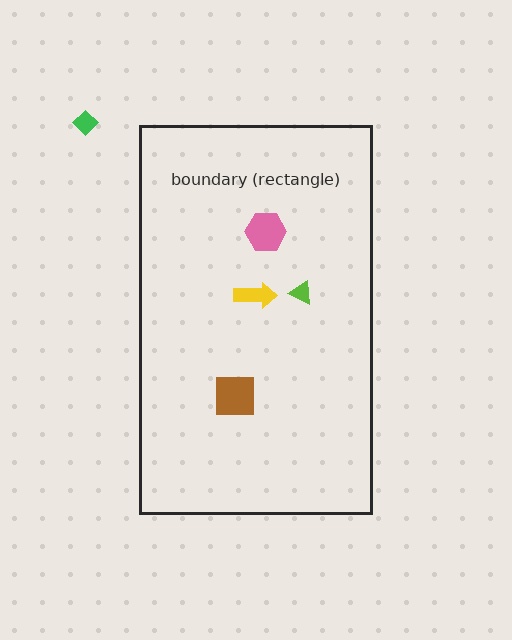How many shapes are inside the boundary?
4 inside, 1 outside.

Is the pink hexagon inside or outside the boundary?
Inside.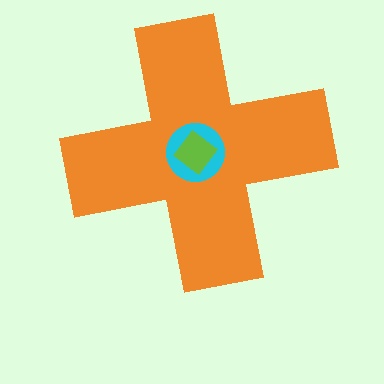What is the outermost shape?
The orange cross.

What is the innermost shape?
The lime diamond.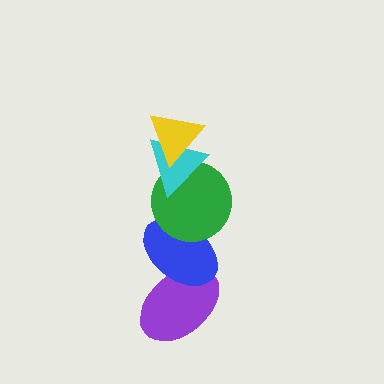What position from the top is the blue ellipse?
The blue ellipse is 4th from the top.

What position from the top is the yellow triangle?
The yellow triangle is 1st from the top.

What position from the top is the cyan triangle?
The cyan triangle is 2nd from the top.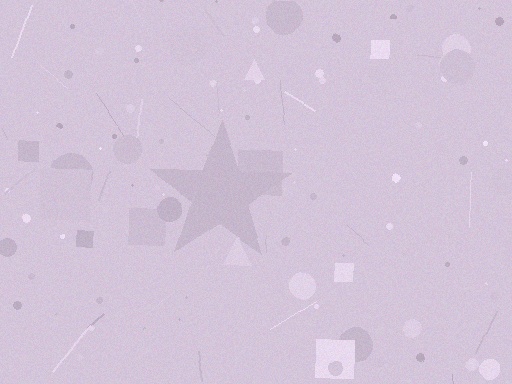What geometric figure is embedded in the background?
A star is embedded in the background.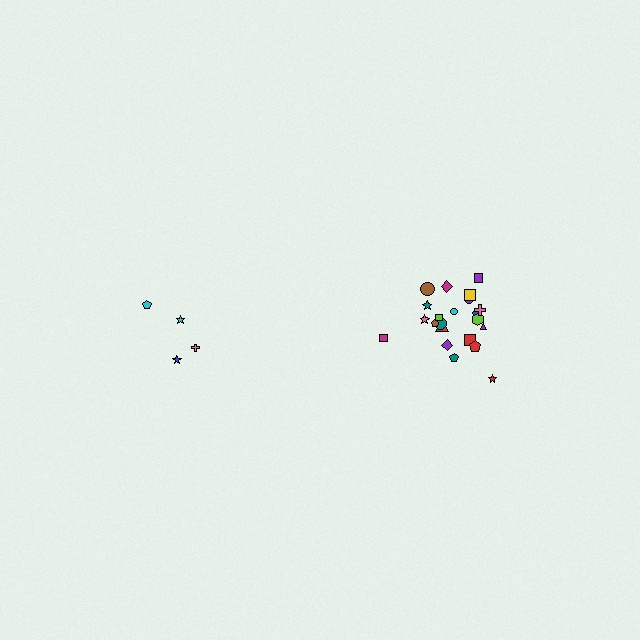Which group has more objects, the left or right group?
The right group.